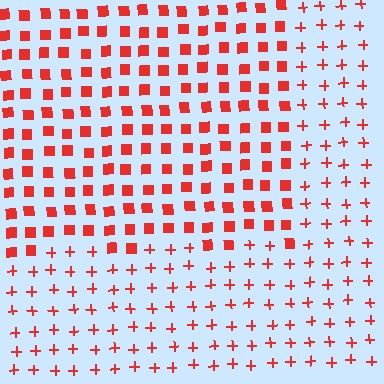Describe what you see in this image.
The image is filled with small red elements arranged in a uniform grid. A rectangle-shaped region contains squares, while the surrounding area contains plus signs. The boundary is defined purely by the change in element shape.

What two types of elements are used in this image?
The image uses squares inside the rectangle region and plus signs outside it.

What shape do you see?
I see a rectangle.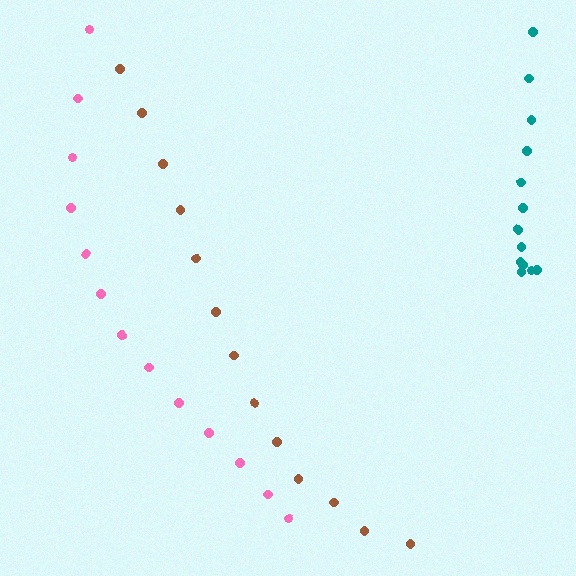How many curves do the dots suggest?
There are 3 distinct paths.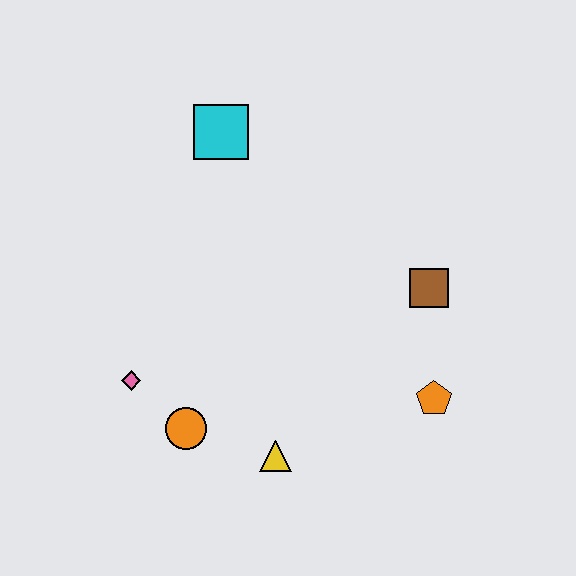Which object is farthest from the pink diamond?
The brown square is farthest from the pink diamond.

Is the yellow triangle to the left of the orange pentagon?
Yes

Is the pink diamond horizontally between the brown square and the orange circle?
No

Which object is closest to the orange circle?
The pink diamond is closest to the orange circle.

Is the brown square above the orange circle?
Yes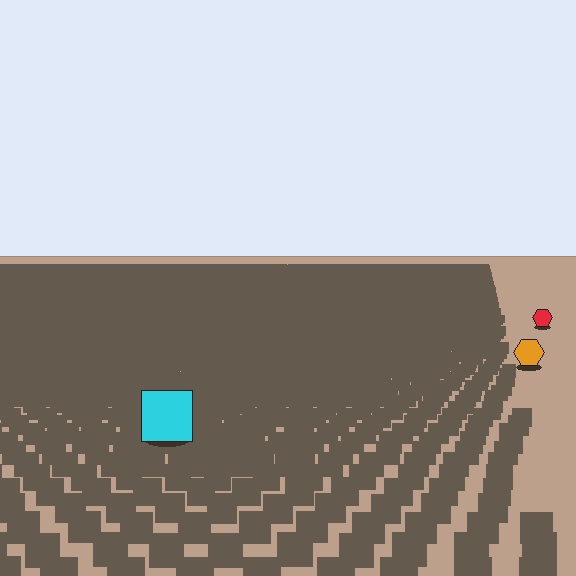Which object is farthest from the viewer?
The red hexagon is farthest from the viewer. It appears smaller and the ground texture around it is denser.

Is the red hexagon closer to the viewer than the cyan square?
No. The cyan square is closer — you can tell from the texture gradient: the ground texture is coarser near it.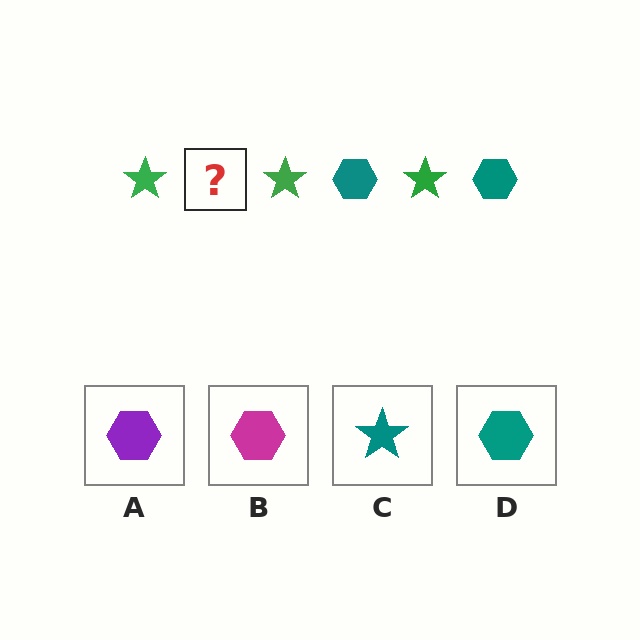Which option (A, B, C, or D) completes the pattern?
D.